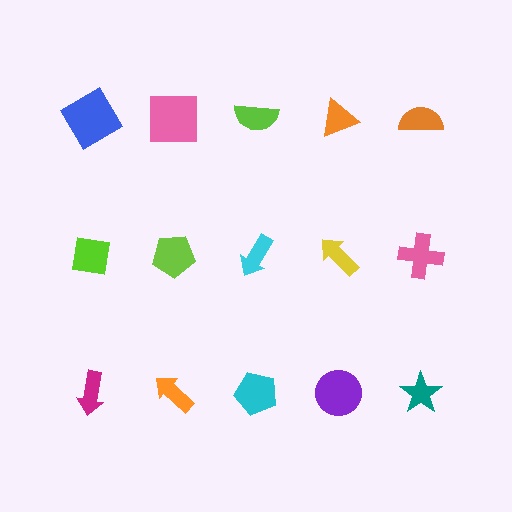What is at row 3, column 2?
An orange arrow.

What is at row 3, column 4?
A purple circle.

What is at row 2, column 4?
A yellow arrow.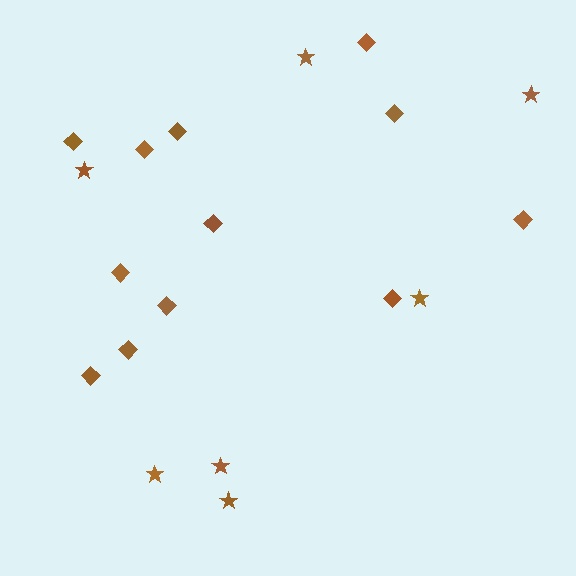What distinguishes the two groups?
There are 2 groups: one group of stars (7) and one group of diamonds (12).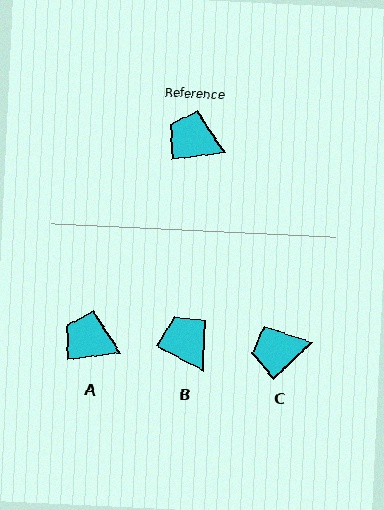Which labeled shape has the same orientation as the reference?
A.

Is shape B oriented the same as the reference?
No, it is off by about 35 degrees.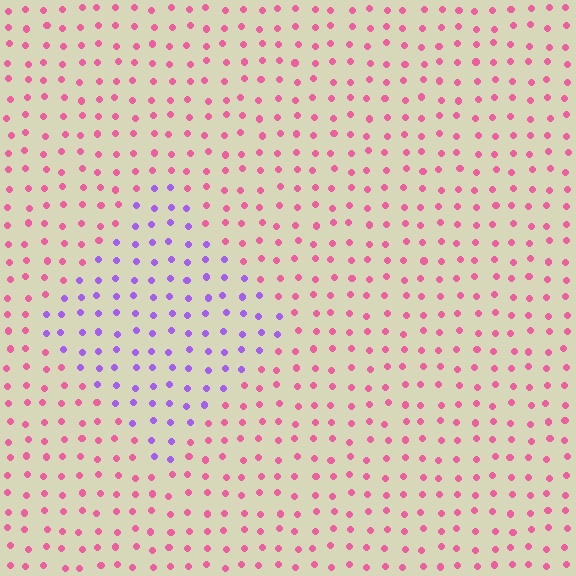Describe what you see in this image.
The image is filled with small pink elements in a uniform arrangement. A diamond-shaped region is visible where the elements are tinted to a slightly different hue, forming a subtle color boundary.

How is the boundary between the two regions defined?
The boundary is defined purely by a slight shift in hue (about 64 degrees). Spacing, size, and orientation are identical on both sides.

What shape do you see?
I see a diamond.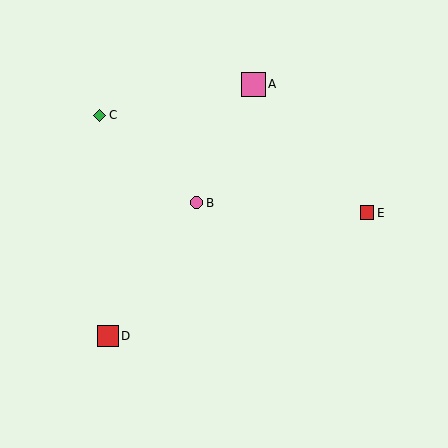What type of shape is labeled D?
Shape D is a red square.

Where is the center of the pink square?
The center of the pink square is at (254, 84).